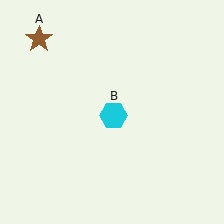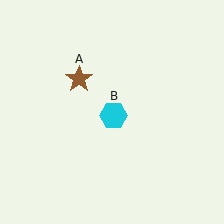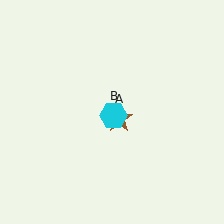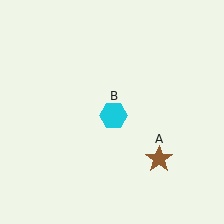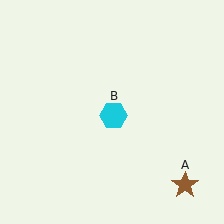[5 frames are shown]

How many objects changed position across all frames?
1 object changed position: brown star (object A).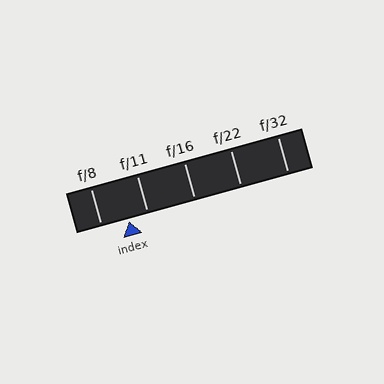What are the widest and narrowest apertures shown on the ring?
The widest aperture shown is f/8 and the narrowest is f/32.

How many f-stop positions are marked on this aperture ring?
There are 5 f-stop positions marked.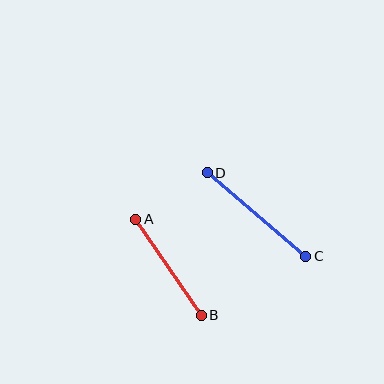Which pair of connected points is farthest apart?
Points C and D are farthest apart.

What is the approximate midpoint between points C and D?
The midpoint is at approximately (256, 215) pixels.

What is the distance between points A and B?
The distance is approximately 116 pixels.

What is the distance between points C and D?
The distance is approximately 129 pixels.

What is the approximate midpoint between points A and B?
The midpoint is at approximately (169, 267) pixels.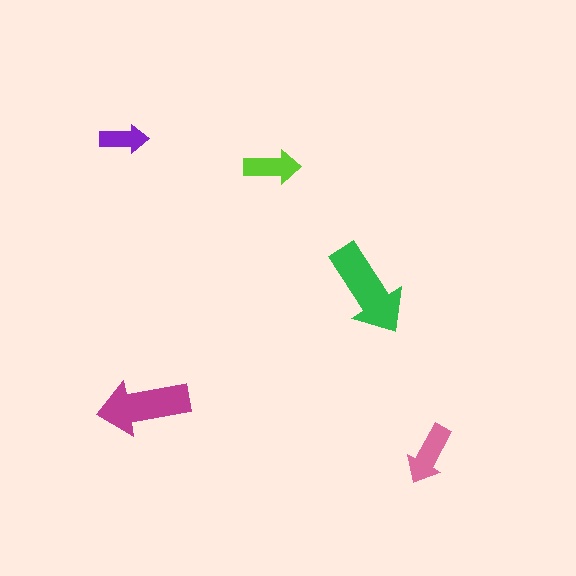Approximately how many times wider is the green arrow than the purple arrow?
About 2 times wider.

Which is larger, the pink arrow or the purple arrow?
The pink one.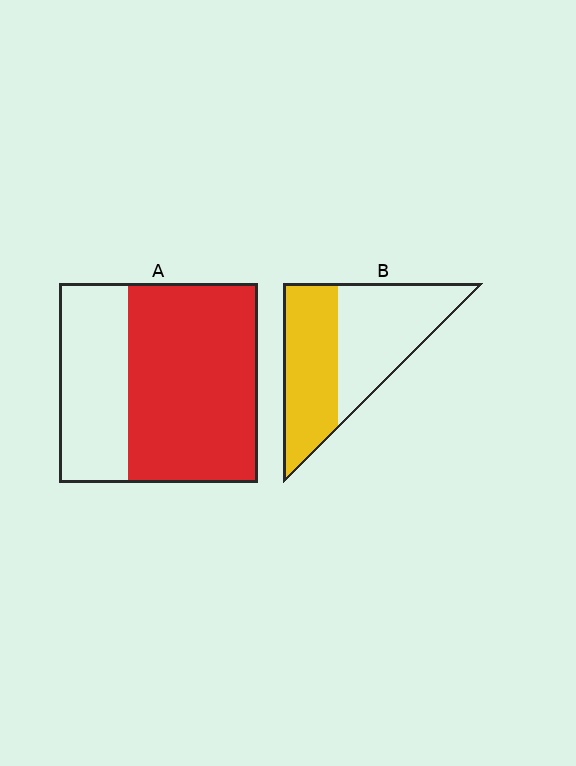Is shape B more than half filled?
Roughly half.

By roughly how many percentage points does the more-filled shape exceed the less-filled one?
By roughly 20 percentage points (A over B).